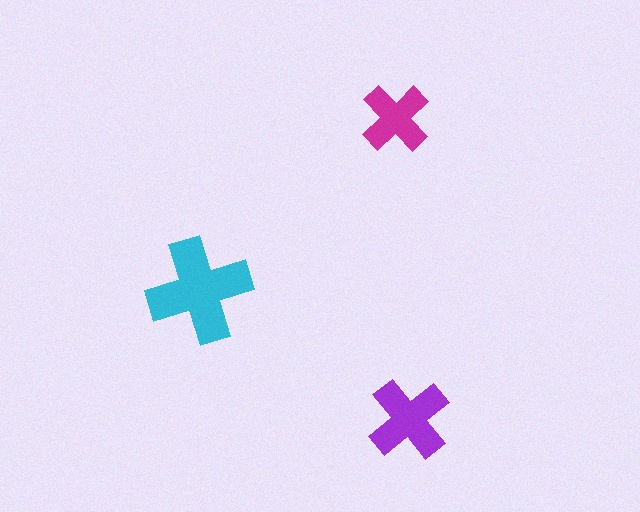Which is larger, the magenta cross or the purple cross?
The purple one.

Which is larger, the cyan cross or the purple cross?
The cyan one.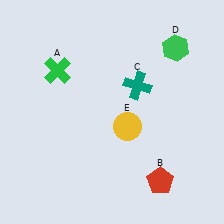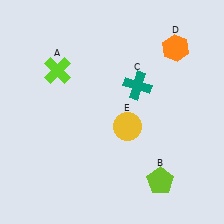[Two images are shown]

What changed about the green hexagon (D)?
In Image 1, D is green. In Image 2, it changed to orange.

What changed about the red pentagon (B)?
In Image 1, B is red. In Image 2, it changed to lime.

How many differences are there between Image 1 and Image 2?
There are 3 differences between the two images.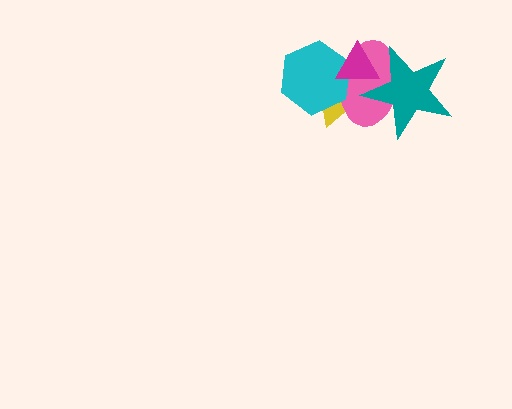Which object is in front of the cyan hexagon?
The magenta triangle is in front of the cyan hexagon.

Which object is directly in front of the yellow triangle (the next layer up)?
The pink ellipse is directly in front of the yellow triangle.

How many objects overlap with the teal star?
3 objects overlap with the teal star.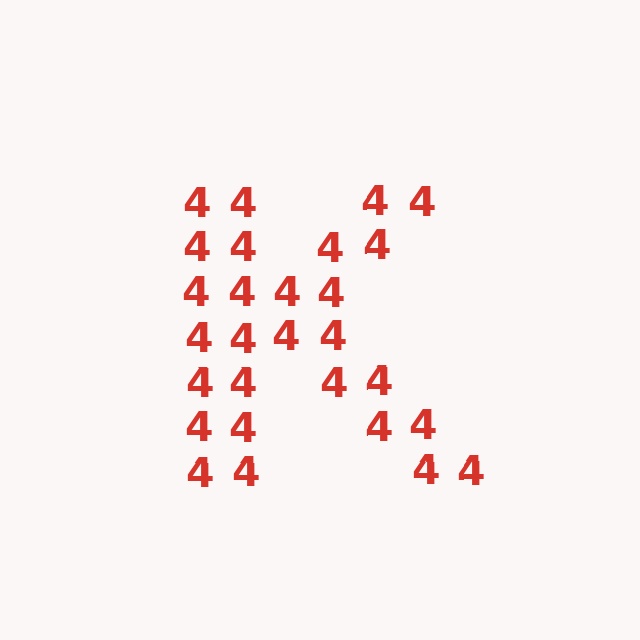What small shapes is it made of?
It is made of small digit 4's.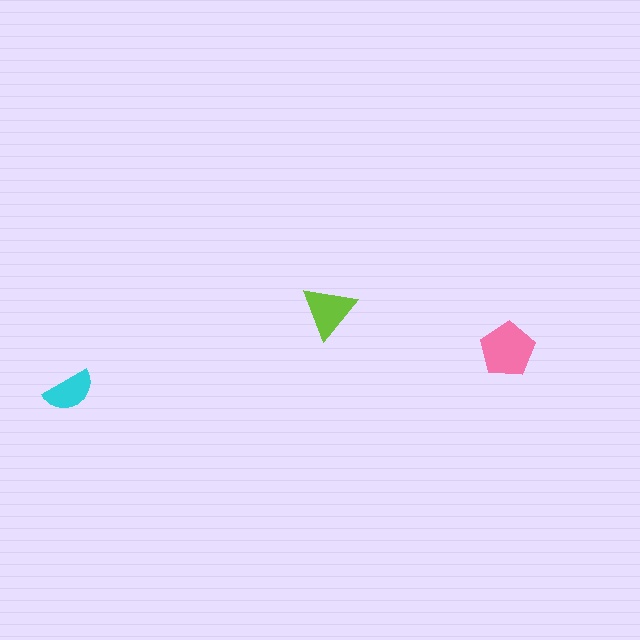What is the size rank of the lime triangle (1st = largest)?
2nd.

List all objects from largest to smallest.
The pink pentagon, the lime triangle, the cyan semicircle.